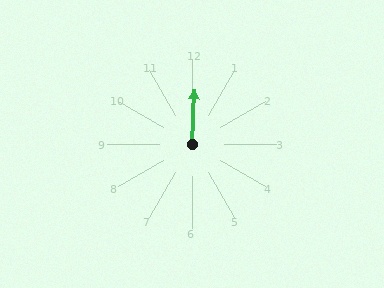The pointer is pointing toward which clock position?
Roughly 12 o'clock.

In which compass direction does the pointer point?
North.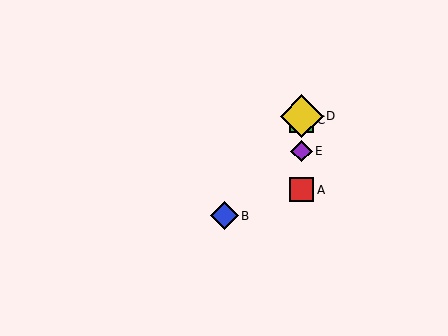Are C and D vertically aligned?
Yes, both are at x≈302.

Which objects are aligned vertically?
Objects A, C, D, E are aligned vertically.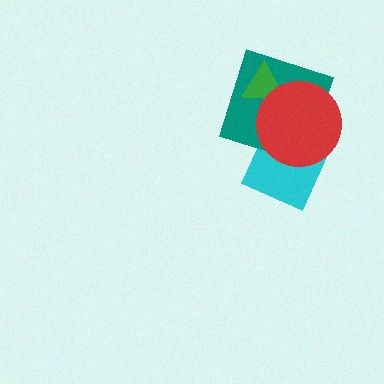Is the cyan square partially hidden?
Yes, it is partially covered by another shape.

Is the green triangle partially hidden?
Yes, it is partially covered by another shape.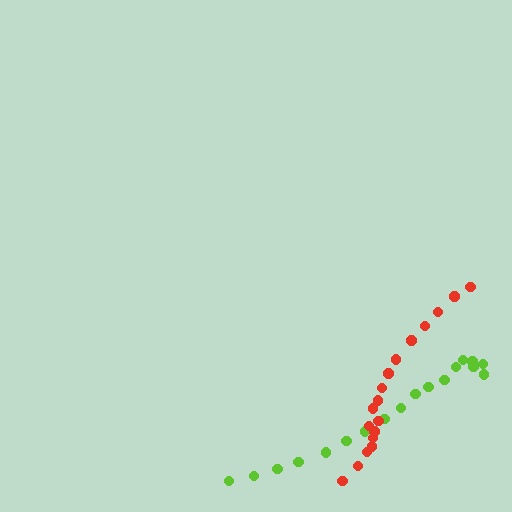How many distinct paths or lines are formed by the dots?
There are 2 distinct paths.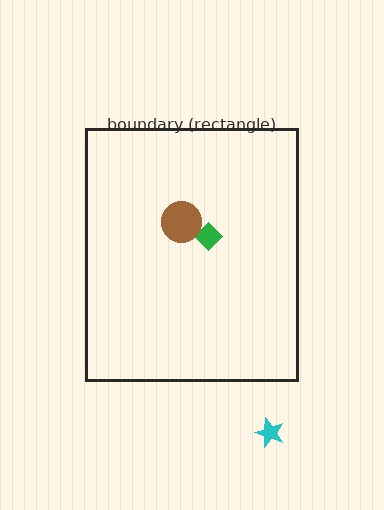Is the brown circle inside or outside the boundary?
Inside.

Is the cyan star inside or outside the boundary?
Outside.